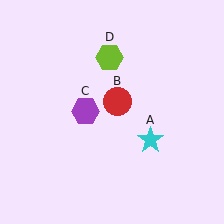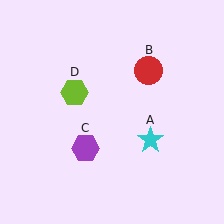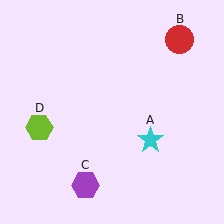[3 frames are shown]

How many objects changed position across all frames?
3 objects changed position: red circle (object B), purple hexagon (object C), lime hexagon (object D).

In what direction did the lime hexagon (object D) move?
The lime hexagon (object D) moved down and to the left.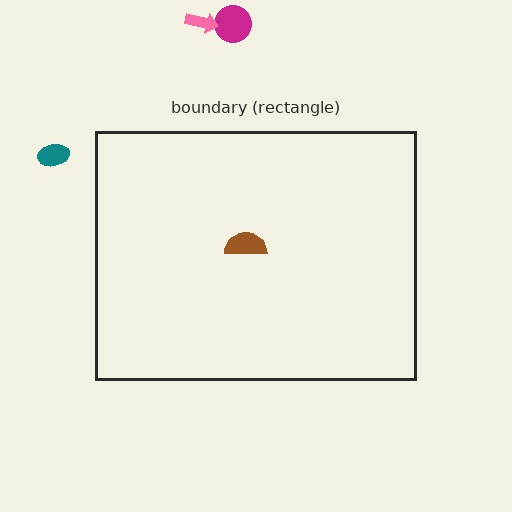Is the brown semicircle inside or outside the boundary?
Inside.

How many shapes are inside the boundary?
1 inside, 3 outside.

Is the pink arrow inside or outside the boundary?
Outside.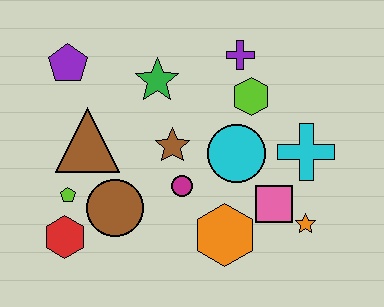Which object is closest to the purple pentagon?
The brown triangle is closest to the purple pentagon.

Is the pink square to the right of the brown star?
Yes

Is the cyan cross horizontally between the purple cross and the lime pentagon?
No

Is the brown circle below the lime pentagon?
Yes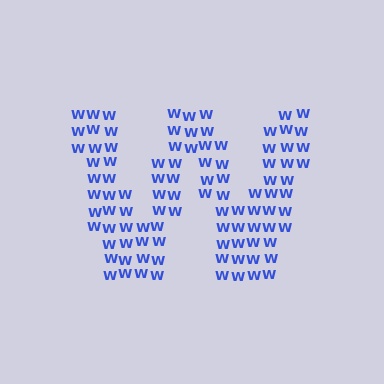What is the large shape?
The large shape is the letter W.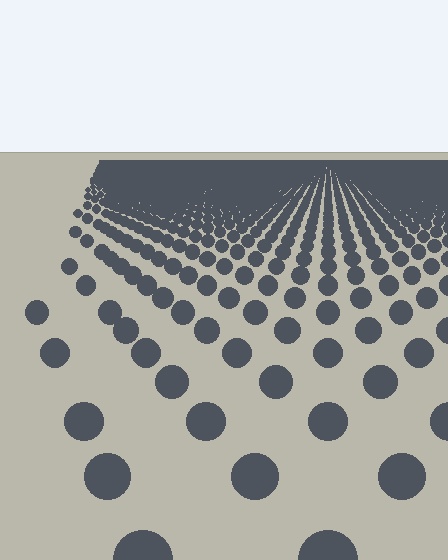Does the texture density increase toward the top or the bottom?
Density increases toward the top.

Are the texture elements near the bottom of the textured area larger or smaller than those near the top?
Larger. Near the bottom, elements are closer to the viewer and appear at a bigger on-screen size.